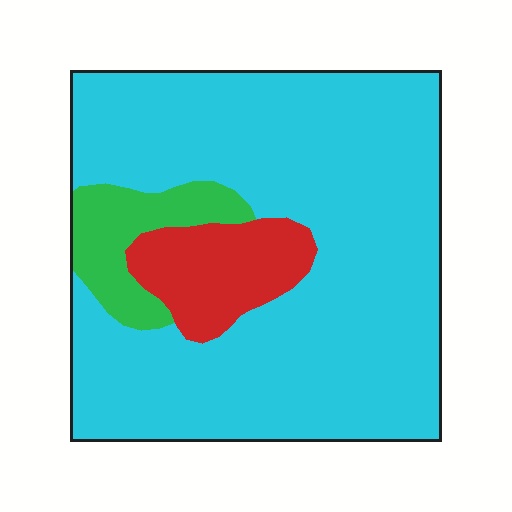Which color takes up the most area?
Cyan, at roughly 80%.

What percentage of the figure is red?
Red takes up about one eighth (1/8) of the figure.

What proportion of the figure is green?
Green covers around 10% of the figure.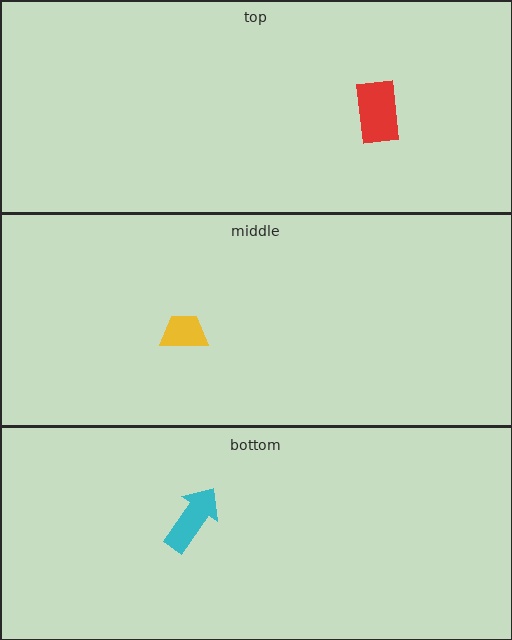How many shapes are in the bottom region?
1.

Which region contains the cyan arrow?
The bottom region.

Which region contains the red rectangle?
The top region.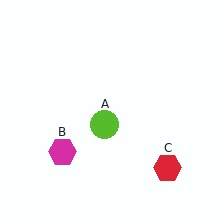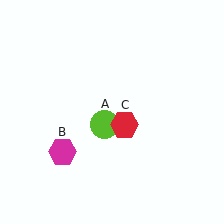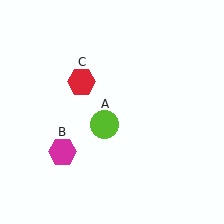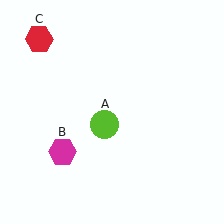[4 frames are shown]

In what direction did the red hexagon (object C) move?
The red hexagon (object C) moved up and to the left.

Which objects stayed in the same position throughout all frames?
Lime circle (object A) and magenta hexagon (object B) remained stationary.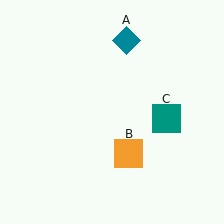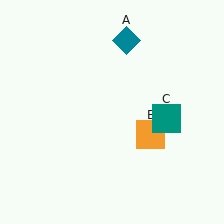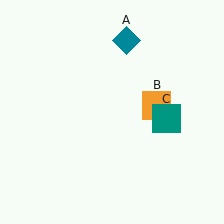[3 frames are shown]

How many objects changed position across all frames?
1 object changed position: orange square (object B).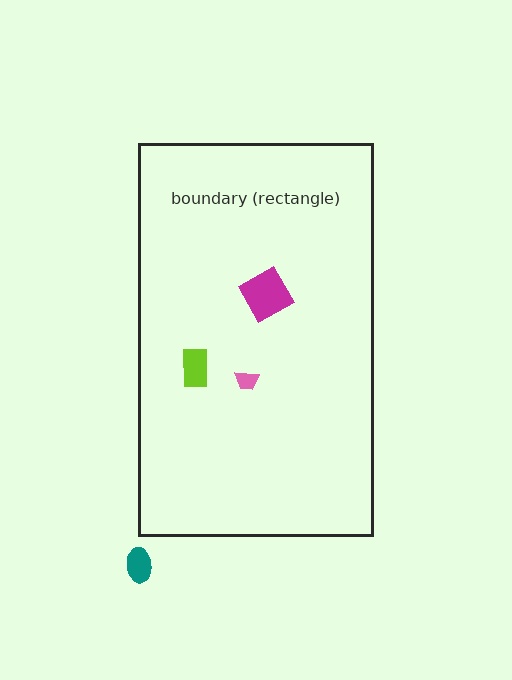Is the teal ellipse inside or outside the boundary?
Outside.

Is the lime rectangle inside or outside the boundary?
Inside.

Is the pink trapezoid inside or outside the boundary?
Inside.